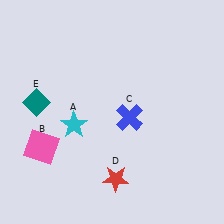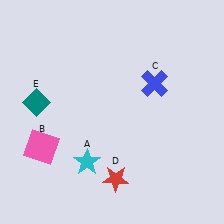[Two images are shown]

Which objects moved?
The objects that moved are: the cyan star (A), the blue cross (C).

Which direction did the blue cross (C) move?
The blue cross (C) moved up.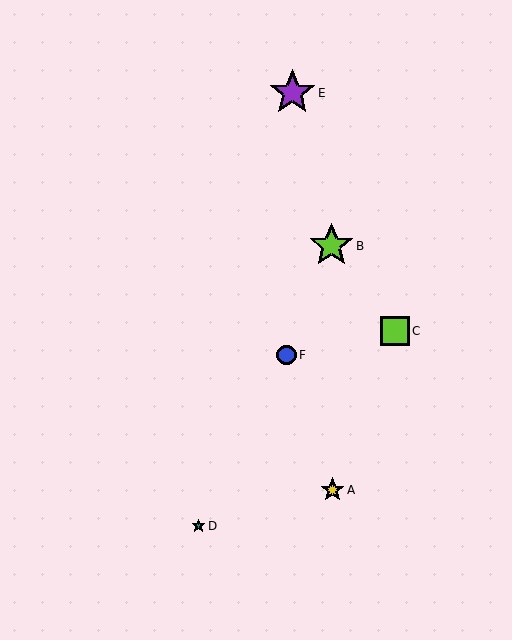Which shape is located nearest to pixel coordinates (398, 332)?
The lime square (labeled C) at (395, 331) is nearest to that location.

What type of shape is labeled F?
Shape F is a blue circle.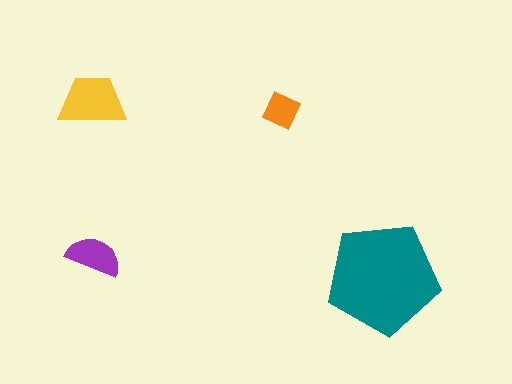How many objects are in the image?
There are 4 objects in the image.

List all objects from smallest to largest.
The orange diamond, the purple semicircle, the yellow trapezoid, the teal pentagon.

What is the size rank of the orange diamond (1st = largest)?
4th.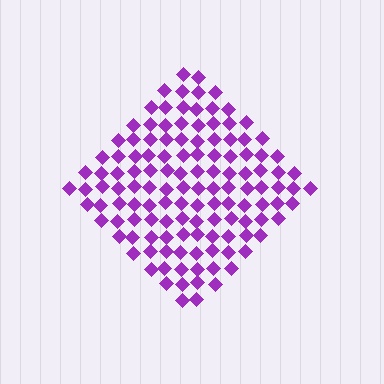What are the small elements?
The small elements are diamonds.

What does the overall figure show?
The overall figure shows a diamond.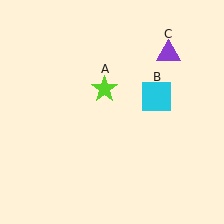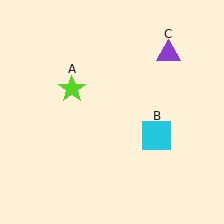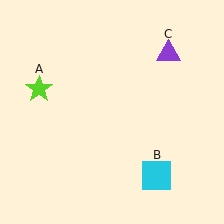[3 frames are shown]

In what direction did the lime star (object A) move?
The lime star (object A) moved left.